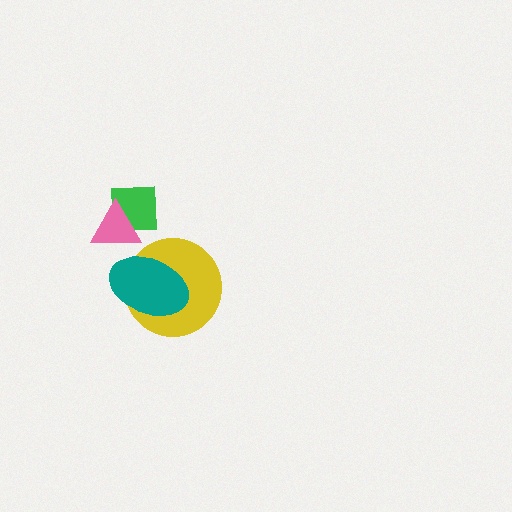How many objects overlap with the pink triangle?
1 object overlaps with the pink triangle.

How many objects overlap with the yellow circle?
1 object overlaps with the yellow circle.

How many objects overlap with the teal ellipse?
1 object overlaps with the teal ellipse.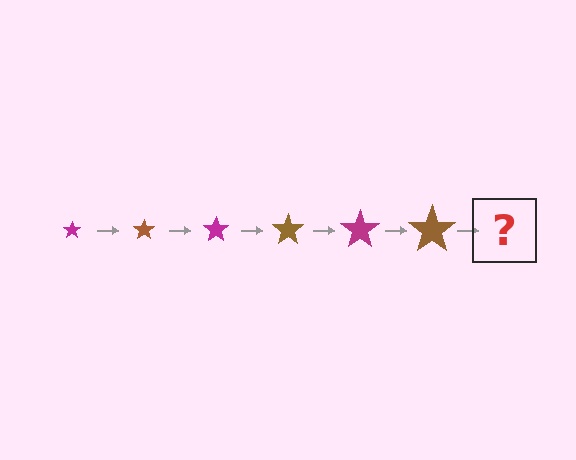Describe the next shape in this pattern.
It should be a magenta star, larger than the previous one.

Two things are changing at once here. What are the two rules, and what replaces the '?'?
The two rules are that the star grows larger each step and the color cycles through magenta and brown. The '?' should be a magenta star, larger than the previous one.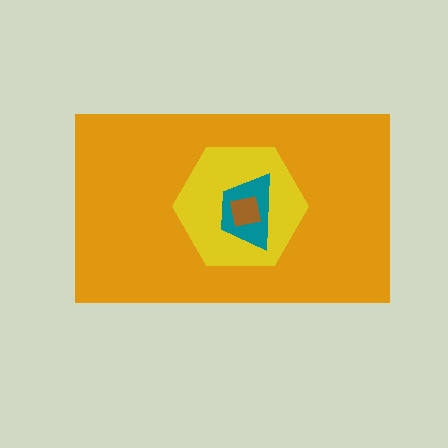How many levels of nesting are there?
4.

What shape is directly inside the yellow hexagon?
The teal trapezoid.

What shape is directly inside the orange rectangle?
The yellow hexagon.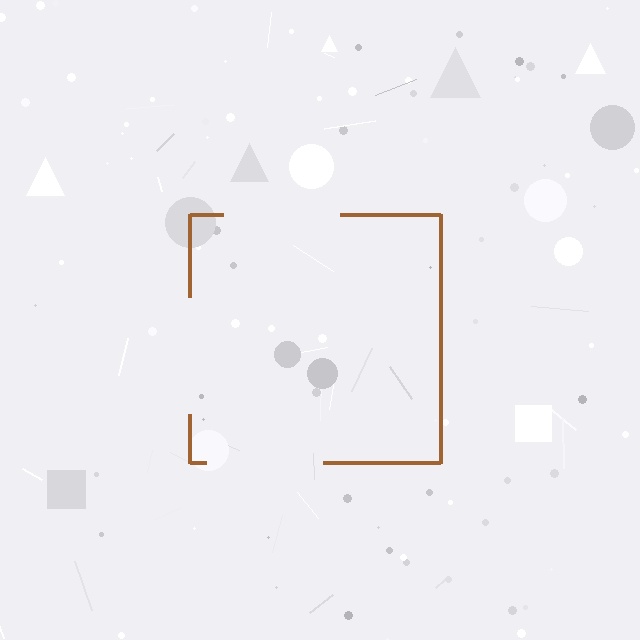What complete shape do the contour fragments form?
The contour fragments form a square.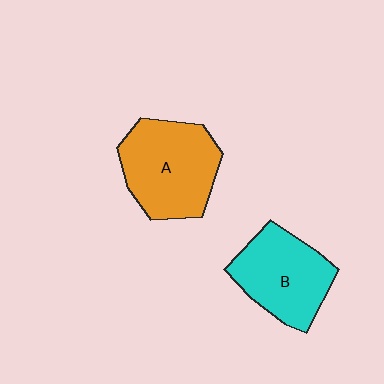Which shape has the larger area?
Shape A (orange).